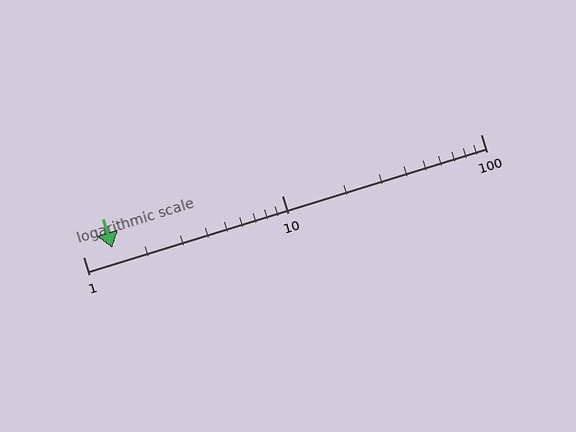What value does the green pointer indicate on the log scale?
The pointer indicates approximately 1.4.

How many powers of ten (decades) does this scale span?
The scale spans 2 decades, from 1 to 100.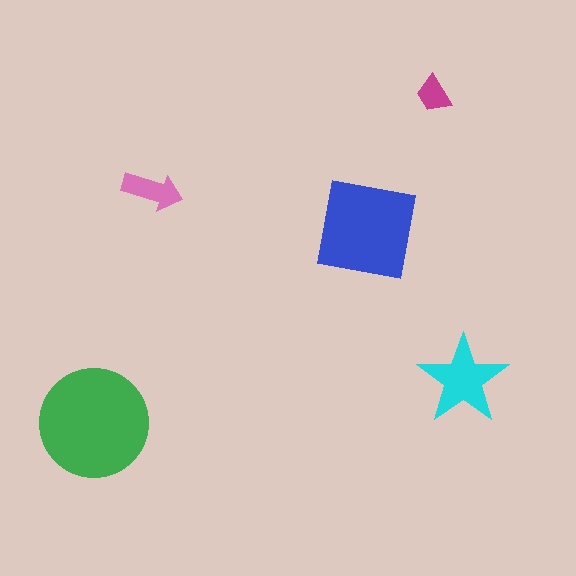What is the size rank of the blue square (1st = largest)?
2nd.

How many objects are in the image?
There are 5 objects in the image.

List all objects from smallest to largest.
The magenta trapezoid, the pink arrow, the cyan star, the blue square, the green circle.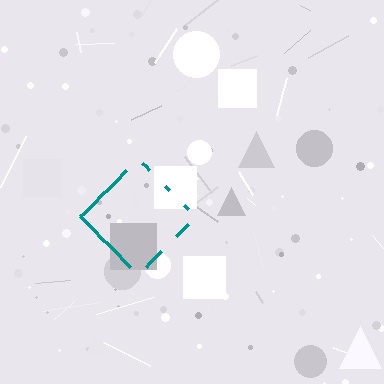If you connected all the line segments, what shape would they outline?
They would outline a diamond.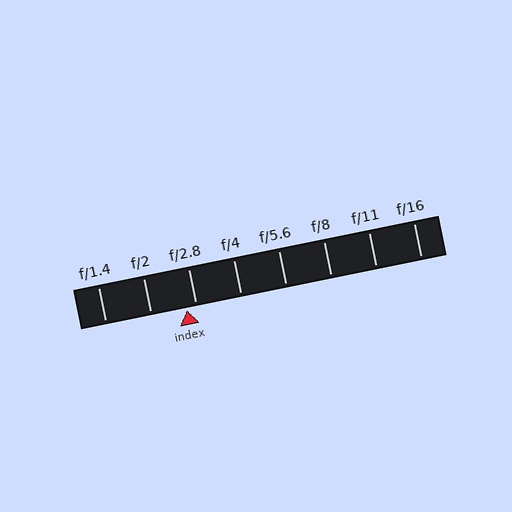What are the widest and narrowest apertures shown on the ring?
The widest aperture shown is f/1.4 and the narrowest is f/16.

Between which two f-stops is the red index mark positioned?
The index mark is between f/2 and f/2.8.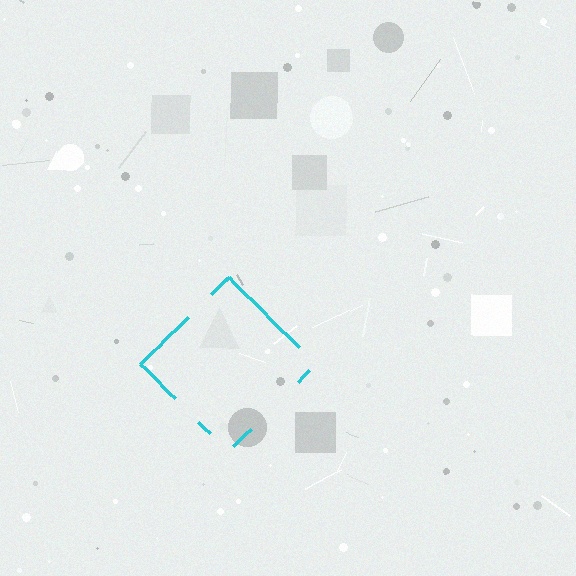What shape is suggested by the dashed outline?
The dashed outline suggests a diamond.